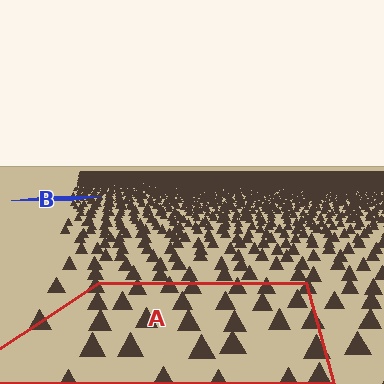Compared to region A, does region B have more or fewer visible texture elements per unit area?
Region B has more texture elements per unit area — they are packed more densely because it is farther away.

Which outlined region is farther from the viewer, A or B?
Region B is farther from the viewer — the texture elements inside it appear smaller and more densely packed.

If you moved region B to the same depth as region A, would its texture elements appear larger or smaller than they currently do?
They would appear larger. At a closer depth, the same texture elements are projected at a bigger on-screen size.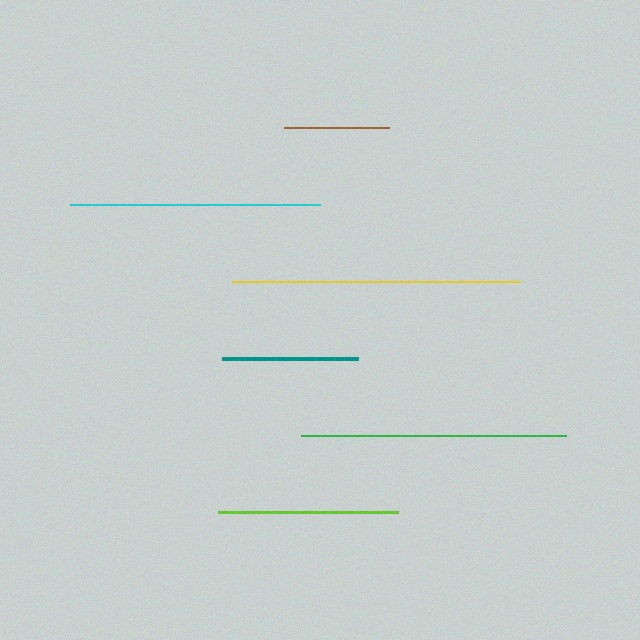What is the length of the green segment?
The green segment is approximately 264 pixels long.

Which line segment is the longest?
The yellow line is the longest at approximately 288 pixels.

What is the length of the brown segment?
The brown segment is approximately 105 pixels long.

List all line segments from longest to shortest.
From longest to shortest: yellow, green, cyan, lime, teal, brown.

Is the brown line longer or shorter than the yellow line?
The yellow line is longer than the brown line.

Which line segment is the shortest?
The brown line is the shortest at approximately 105 pixels.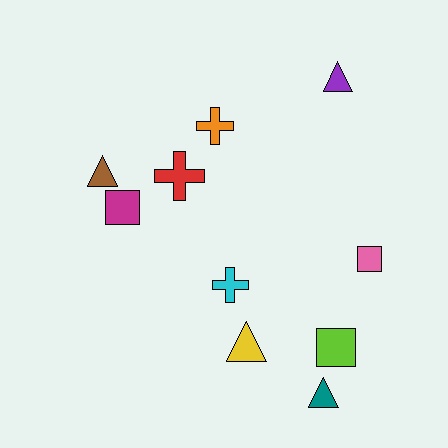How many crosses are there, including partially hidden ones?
There are 3 crosses.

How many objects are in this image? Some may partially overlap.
There are 10 objects.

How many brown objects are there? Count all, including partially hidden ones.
There is 1 brown object.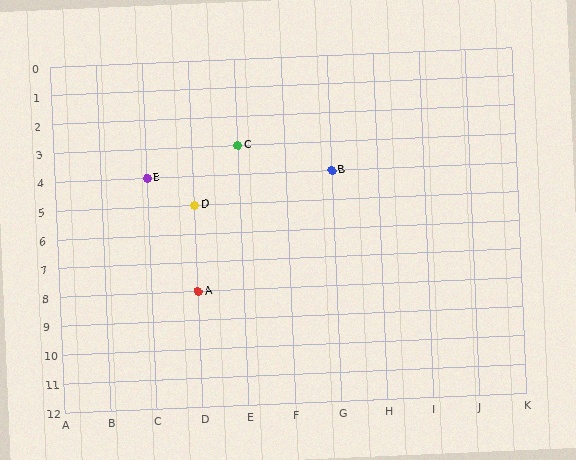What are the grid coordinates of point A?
Point A is at grid coordinates (D, 8).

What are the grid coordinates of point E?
Point E is at grid coordinates (C, 4).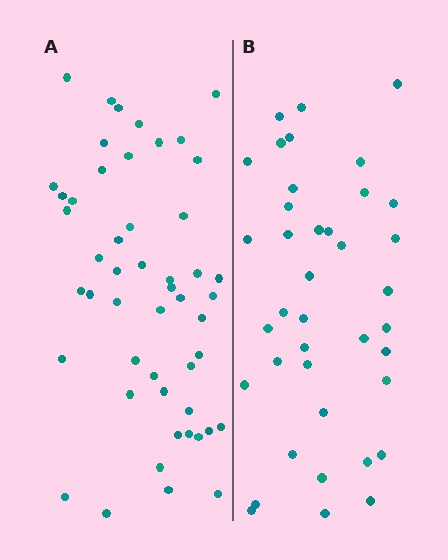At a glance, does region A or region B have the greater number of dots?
Region A (the left region) has more dots.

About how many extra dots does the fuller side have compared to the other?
Region A has roughly 12 or so more dots than region B.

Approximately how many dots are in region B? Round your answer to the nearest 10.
About 40 dots. (The exact count is 39, which rounds to 40.)